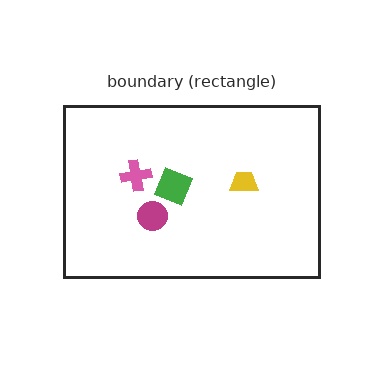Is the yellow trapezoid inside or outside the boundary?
Inside.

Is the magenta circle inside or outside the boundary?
Inside.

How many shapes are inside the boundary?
4 inside, 0 outside.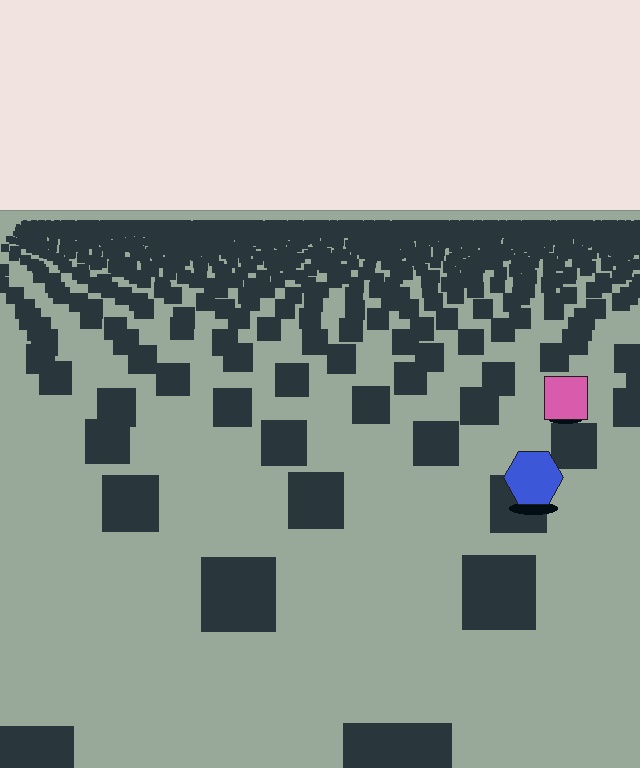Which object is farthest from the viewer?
The pink square is farthest from the viewer. It appears smaller and the ground texture around it is denser.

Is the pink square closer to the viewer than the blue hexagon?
No. The blue hexagon is closer — you can tell from the texture gradient: the ground texture is coarser near it.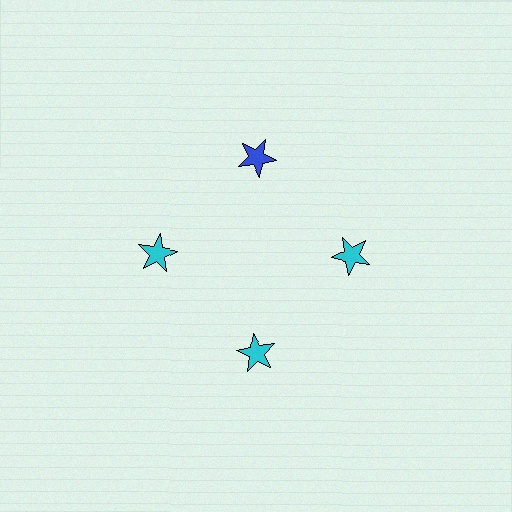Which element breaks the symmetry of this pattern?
The blue star at roughly the 12 o'clock position breaks the symmetry. All other shapes are cyan stars.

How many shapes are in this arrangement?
There are 4 shapes arranged in a ring pattern.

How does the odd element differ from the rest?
It has a different color: blue instead of cyan.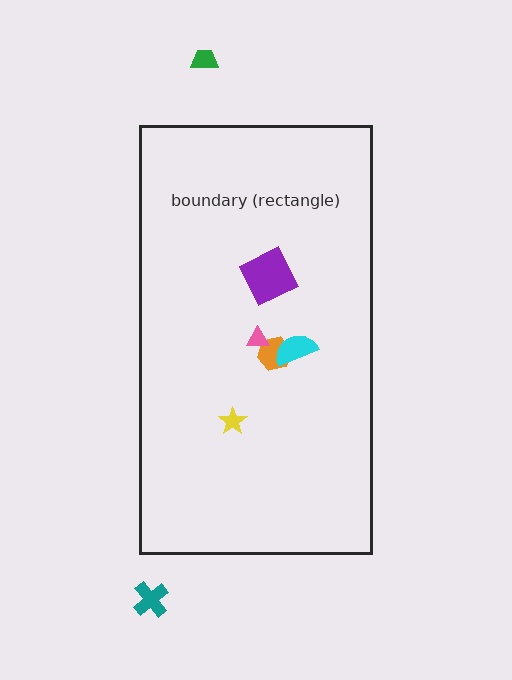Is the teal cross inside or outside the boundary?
Outside.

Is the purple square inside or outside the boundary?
Inside.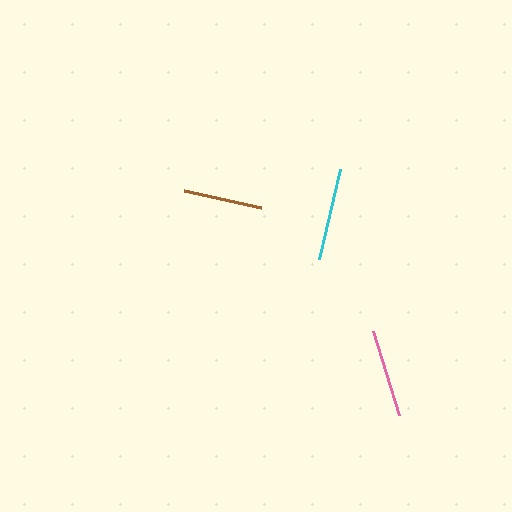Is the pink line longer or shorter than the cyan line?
The cyan line is longer than the pink line.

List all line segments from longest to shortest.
From longest to shortest: cyan, pink, brown.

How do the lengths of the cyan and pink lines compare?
The cyan and pink lines are approximately the same length.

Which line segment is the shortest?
The brown line is the shortest at approximately 78 pixels.